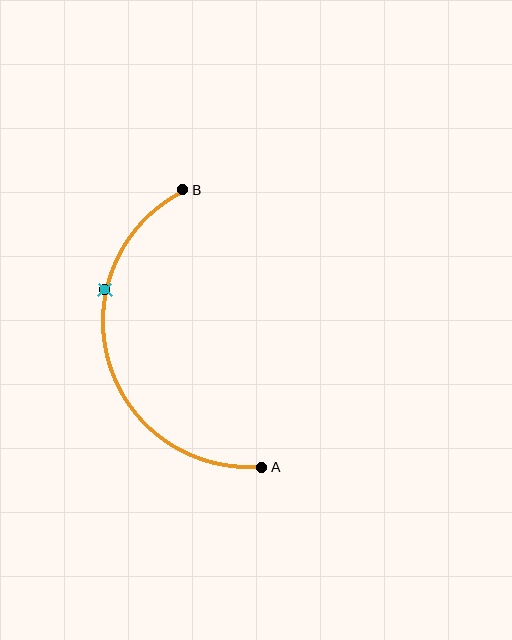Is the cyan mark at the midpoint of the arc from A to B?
No. The cyan mark lies on the arc but is closer to endpoint B. The arc midpoint would be at the point on the curve equidistant along the arc from both A and B.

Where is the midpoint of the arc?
The arc midpoint is the point on the curve farthest from the straight line joining A and B. It sits to the left of that line.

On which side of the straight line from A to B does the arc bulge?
The arc bulges to the left of the straight line connecting A and B.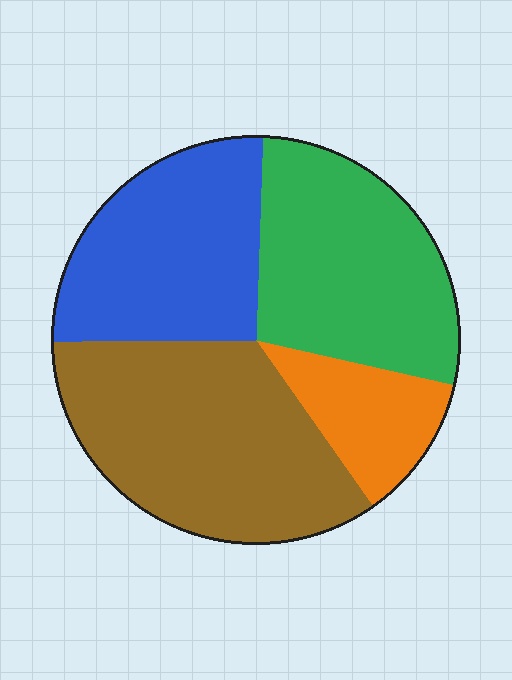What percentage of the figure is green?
Green covers 28% of the figure.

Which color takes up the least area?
Orange, at roughly 10%.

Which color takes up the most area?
Brown, at roughly 35%.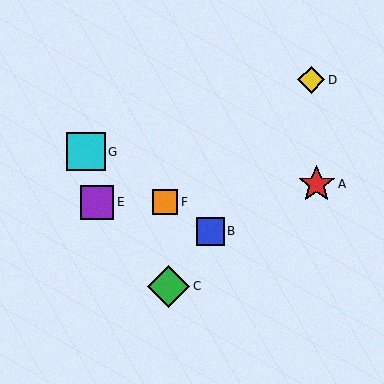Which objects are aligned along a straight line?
Objects B, F, G are aligned along a straight line.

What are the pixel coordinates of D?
Object D is at (311, 80).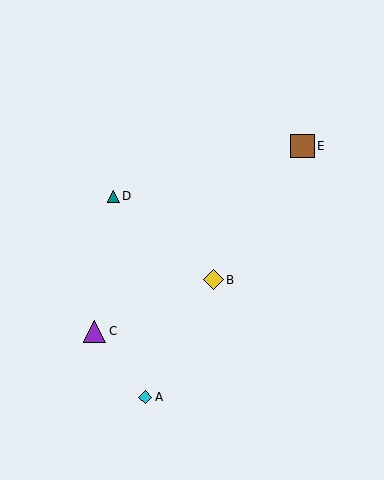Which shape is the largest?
The brown square (labeled E) is the largest.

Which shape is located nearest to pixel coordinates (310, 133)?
The brown square (labeled E) at (303, 146) is nearest to that location.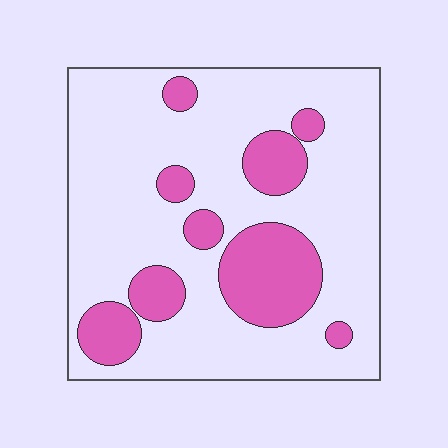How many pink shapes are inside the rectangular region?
9.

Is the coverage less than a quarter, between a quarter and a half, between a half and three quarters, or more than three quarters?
Less than a quarter.